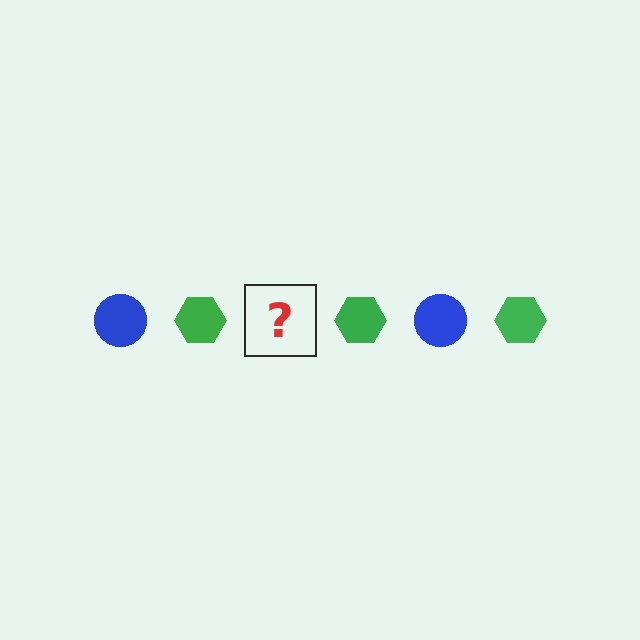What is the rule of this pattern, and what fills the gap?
The rule is that the pattern alternates between blue circle and green hexagon. The gap should be filled with a blue circle.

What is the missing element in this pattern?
The missing element is a blue circle.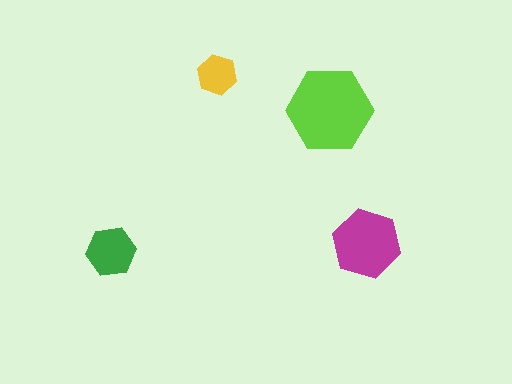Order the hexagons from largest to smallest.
the lime one, the magenta one, the green one, the yellow one.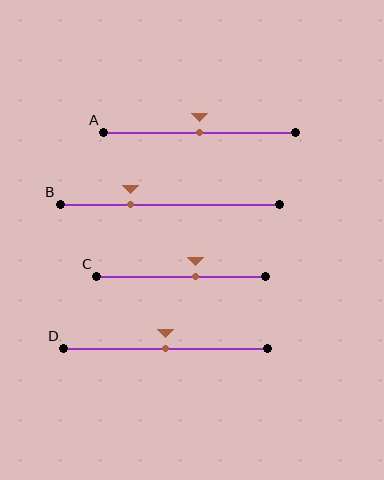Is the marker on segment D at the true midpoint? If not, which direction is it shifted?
Yes, the marker on segment D is at the true midpoint.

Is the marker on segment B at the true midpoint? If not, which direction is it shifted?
No, the marker on segment B is shifted to the left by about 18% of the segment length.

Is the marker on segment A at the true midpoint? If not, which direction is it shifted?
Yes, the marker on segment A is at the true midpoint.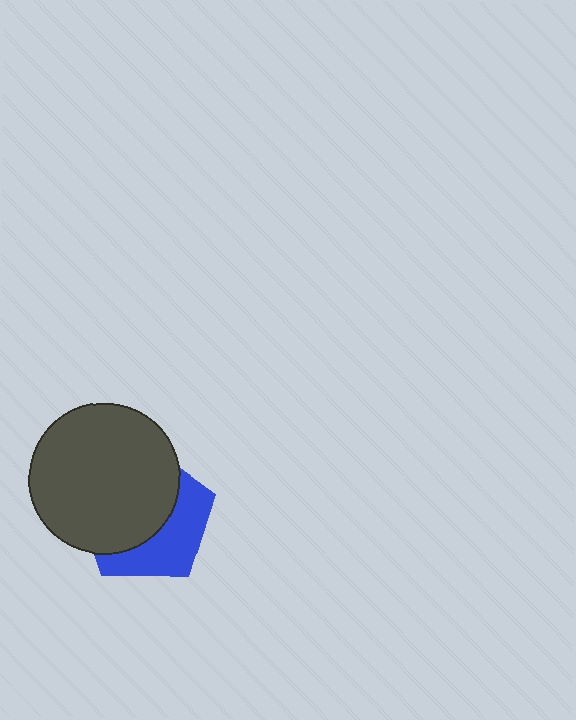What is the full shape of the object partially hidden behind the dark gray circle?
The partially hidden object is a blue pentagon.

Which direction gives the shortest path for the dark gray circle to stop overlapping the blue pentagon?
Moving toward the upper-left gives the shortest separation.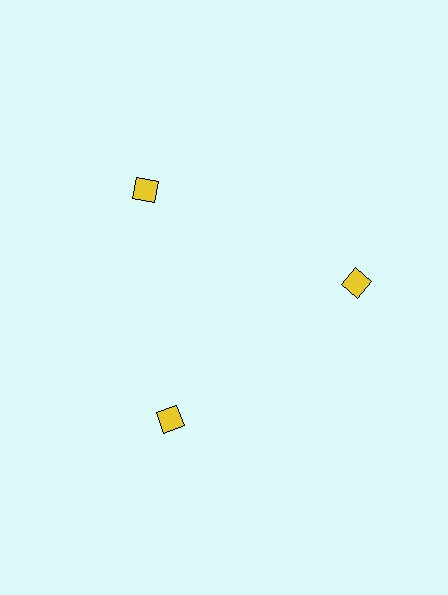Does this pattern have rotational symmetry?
Yes, this pattern has 3-fold rotational symmetry. It looks the same after rotating 120 degrees around the center.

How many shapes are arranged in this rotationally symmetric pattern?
There are 3 shapes, arranged in 3 groups of 1.